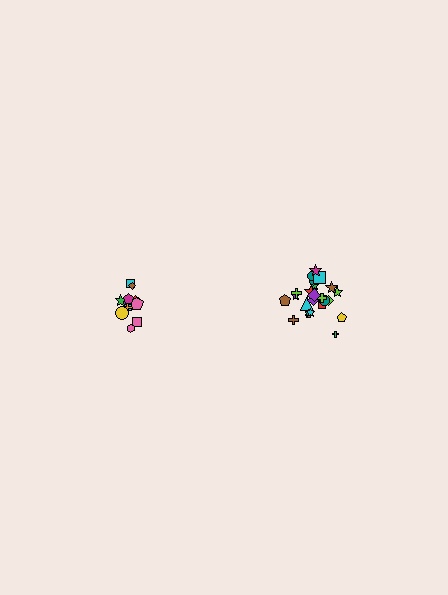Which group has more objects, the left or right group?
The right group.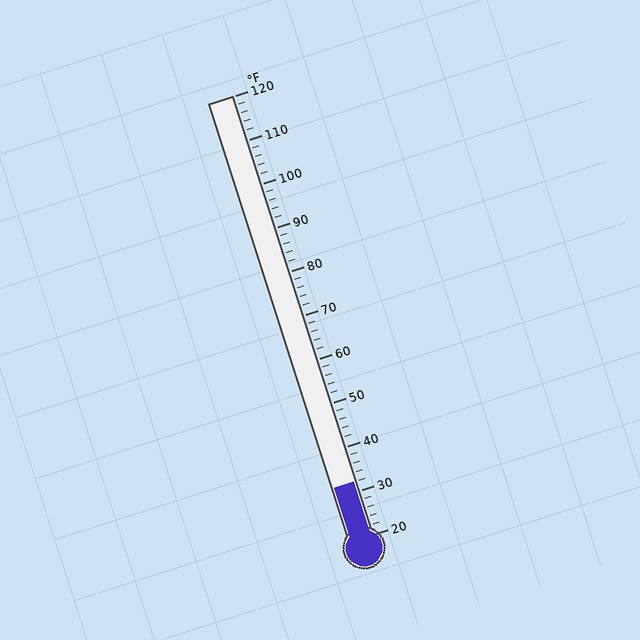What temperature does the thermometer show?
The thermometer shows approximately 32°F.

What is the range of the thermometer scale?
The thermometer scale ranges from 20°F to 120°F.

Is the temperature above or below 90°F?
The temperature is below 90°F.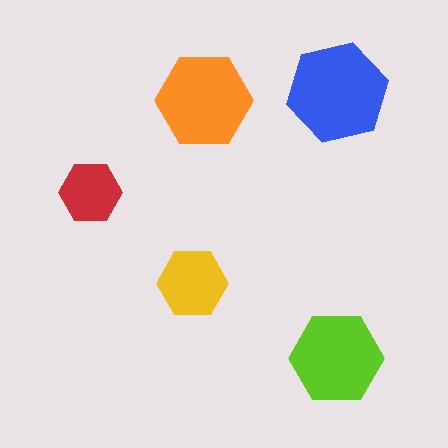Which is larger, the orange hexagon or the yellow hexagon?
The orange one.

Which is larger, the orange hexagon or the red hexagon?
The orange one.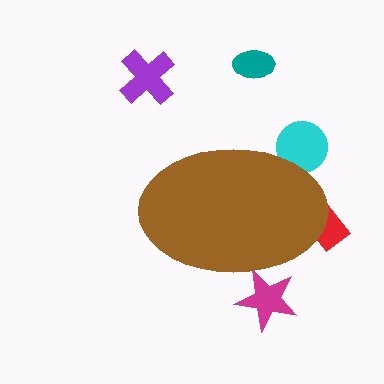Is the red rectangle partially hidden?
Yes, the red rectangle is partially hidden behind the brown ellipse.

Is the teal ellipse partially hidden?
No, the teal ellipse is fully visible.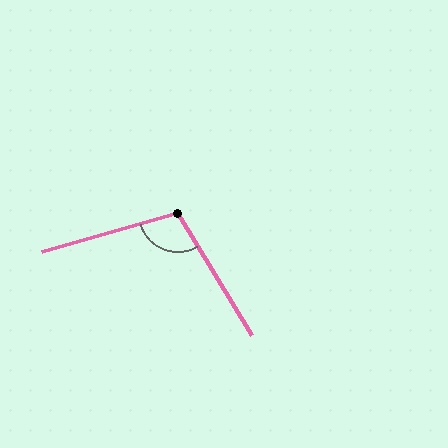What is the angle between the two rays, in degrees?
Approximately 105 degrees.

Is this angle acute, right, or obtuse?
It is obtuse.